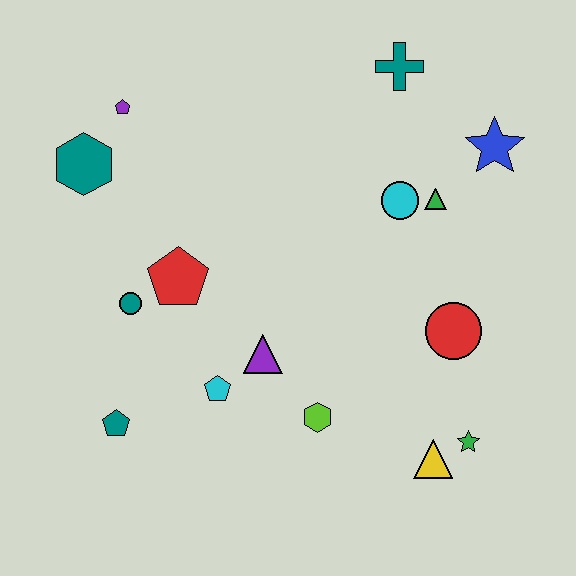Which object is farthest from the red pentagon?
The blue star is farthest from the red pentagon.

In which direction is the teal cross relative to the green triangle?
The teal cross is above the green triangle.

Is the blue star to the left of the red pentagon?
No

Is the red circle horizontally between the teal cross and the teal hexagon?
No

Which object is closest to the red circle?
The green star is closest to the red circle.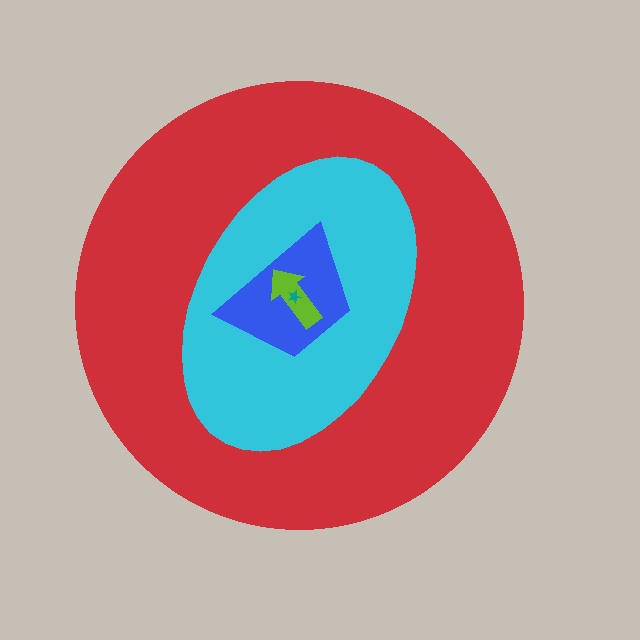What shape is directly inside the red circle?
The cyan ellipse.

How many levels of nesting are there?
5.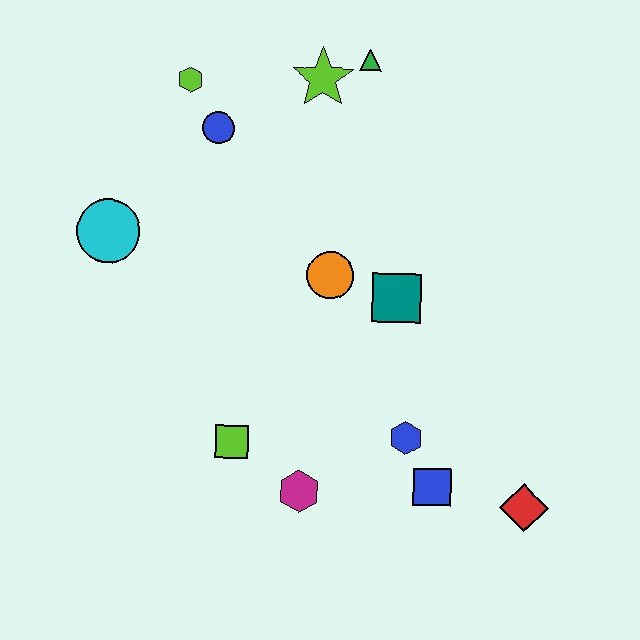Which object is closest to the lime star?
The green triangle is closest to the lime star.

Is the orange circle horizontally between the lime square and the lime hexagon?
No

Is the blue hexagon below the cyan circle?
Yes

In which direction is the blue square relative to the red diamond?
The blue square is to the left of the red diamond.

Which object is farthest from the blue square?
The lime hexagon is farthest from the blue square.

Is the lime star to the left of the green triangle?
Yes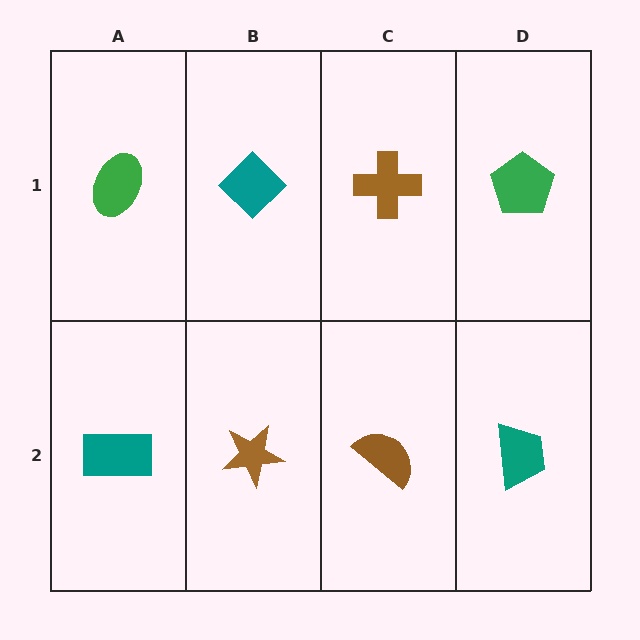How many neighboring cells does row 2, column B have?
3.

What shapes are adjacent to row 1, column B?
A brown star (row 2, column B), a green ellipse (row 1, column A), a brown cross (row 1, column C).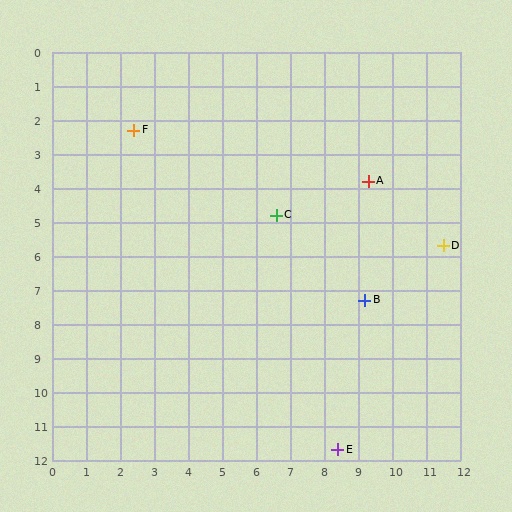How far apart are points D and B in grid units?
Points D and B are about 2.8 grid units apart.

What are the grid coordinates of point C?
Point C is at approximately (6.6, 4.8).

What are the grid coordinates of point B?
Point B is at approximately (9.2, 7.3).